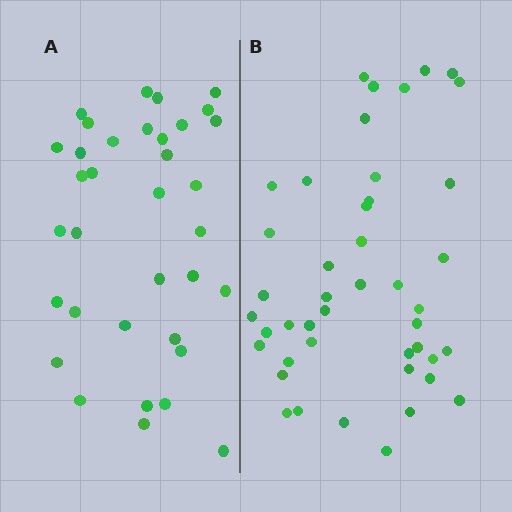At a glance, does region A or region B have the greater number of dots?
Region B (the right region) has more dots.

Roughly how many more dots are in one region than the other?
Region B has roughly 8 or so more dots than region A.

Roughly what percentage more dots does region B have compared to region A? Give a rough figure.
About 25% more.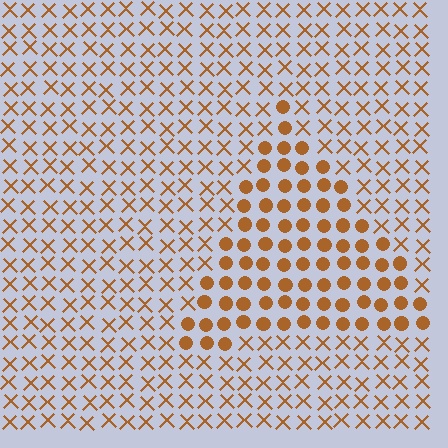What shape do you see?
I see a triangle.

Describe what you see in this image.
The image is filled with small brown elements arranged in a uniform grid. A triangle-shaped region contains circles, while the surrounding area contains X marks. The boundary is defined purely by the change in element shape.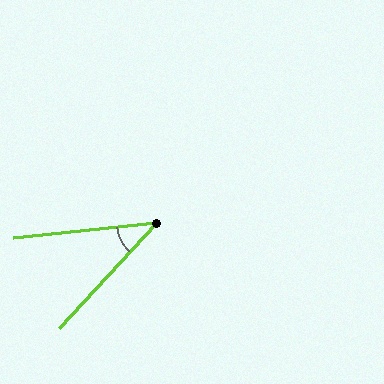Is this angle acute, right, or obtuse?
It is acute.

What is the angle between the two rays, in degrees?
Approximately 41 degrees.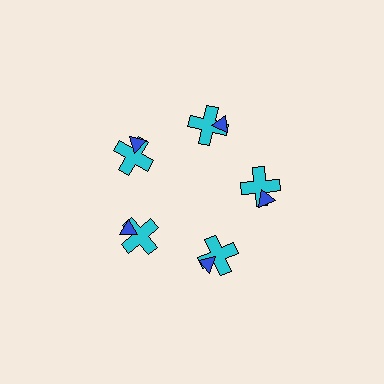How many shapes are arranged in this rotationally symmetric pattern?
There are 10 shapes, arranged in 5 groups of 2.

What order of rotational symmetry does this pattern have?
This pattern has 5-fold rotational symmetry.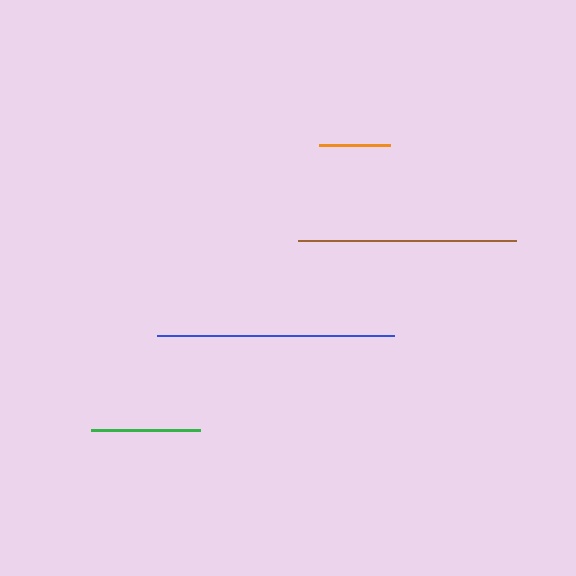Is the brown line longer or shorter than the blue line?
The blue line is longer than the brown line.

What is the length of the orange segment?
The orange segment is approximately 71 pixels long.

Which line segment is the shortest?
The orange line is the shortest at approximately 71 pixels.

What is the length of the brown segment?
The brown segment is approximately 218 pixels long.